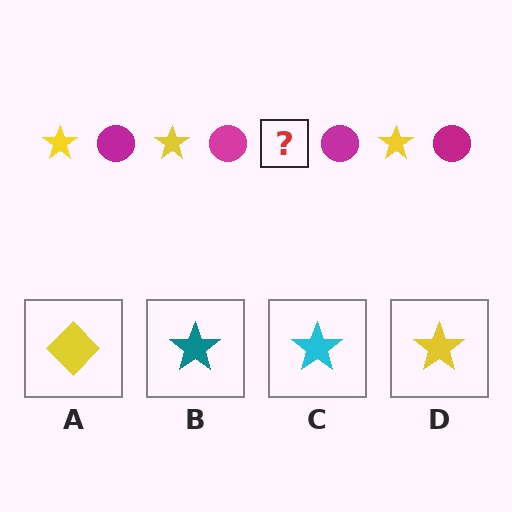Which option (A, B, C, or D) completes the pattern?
D.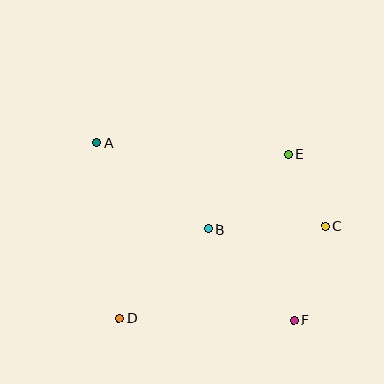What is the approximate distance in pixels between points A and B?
The distance between A and B is approximately 141 pixels.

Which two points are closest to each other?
Points C and E are closest to each other.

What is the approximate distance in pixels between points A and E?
The distance between A and E is approximately 192 pixels.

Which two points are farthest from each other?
Points A and F are farthest from each other.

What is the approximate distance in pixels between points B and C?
The distance between B and C is approximately 117 pixels.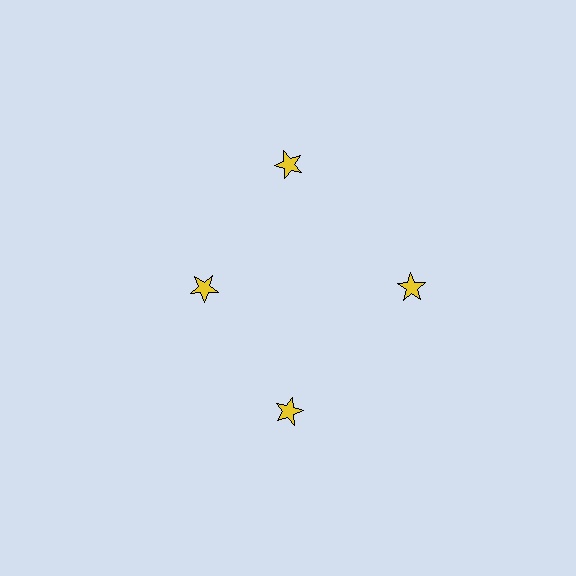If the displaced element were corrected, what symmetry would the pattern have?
It would have 4-fold rotational symmetry — the pattern would map onto itself every 90 degrees.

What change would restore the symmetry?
The symmetry would be restored by moving it outward, back onto the ring so that all 4 stars sit at equal angles and equal distance from the center.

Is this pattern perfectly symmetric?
No. The 4 yellow stars are arranged in a ring, but one element near the 9 o'clock position is pulled inward toward the center, breaking the 4-fold rotational symmetry.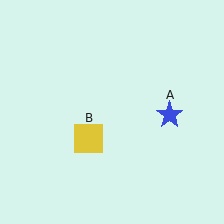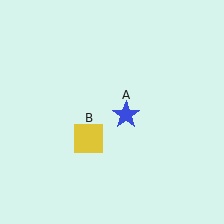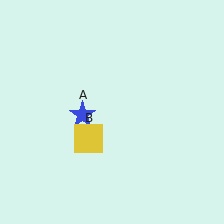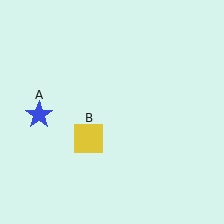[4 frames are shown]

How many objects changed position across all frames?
1 object changed position: blue star (object A).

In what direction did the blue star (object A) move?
The blue star (object A) moved left.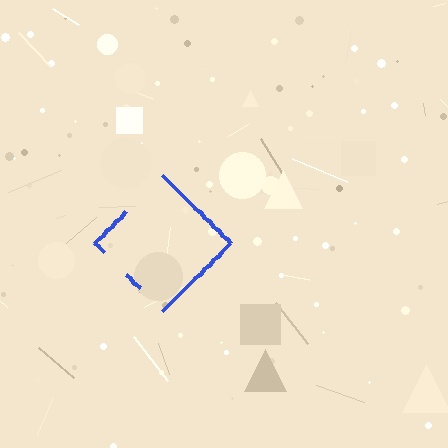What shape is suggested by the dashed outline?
The dashed outline suggests a diamond.